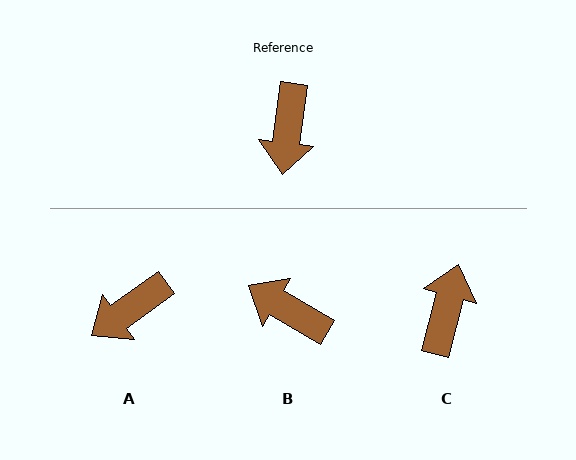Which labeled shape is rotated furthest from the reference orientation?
C, about 172 degrees away.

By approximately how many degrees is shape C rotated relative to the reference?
Approximately 172 degrees counter-clockwise.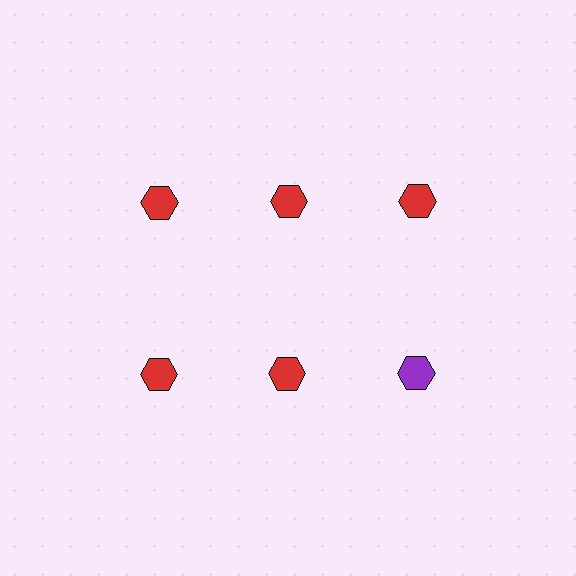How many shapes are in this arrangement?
There are 6 shapes arranged in a grid pattern.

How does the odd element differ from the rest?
It has a different color: purple instead of red.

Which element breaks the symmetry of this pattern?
The purple hexagon in the second row, center column breaks the symmetry. All other shapes are red hexagons.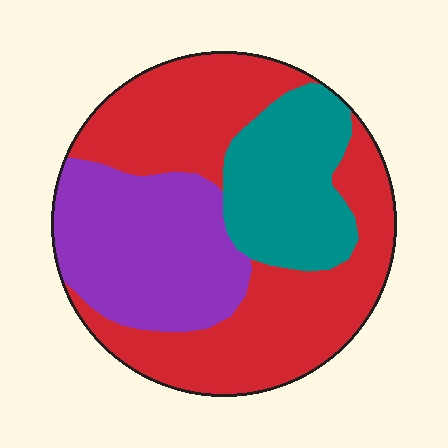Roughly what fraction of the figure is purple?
Purple covers 28% of the figure.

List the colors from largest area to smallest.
From largest to smallest: red, purple, teal.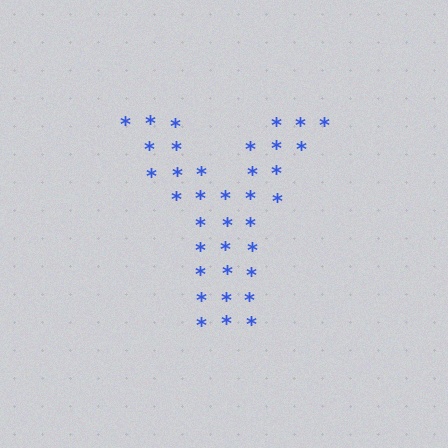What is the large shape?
The large shape is the letter Y.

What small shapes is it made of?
It is made of small asterisks.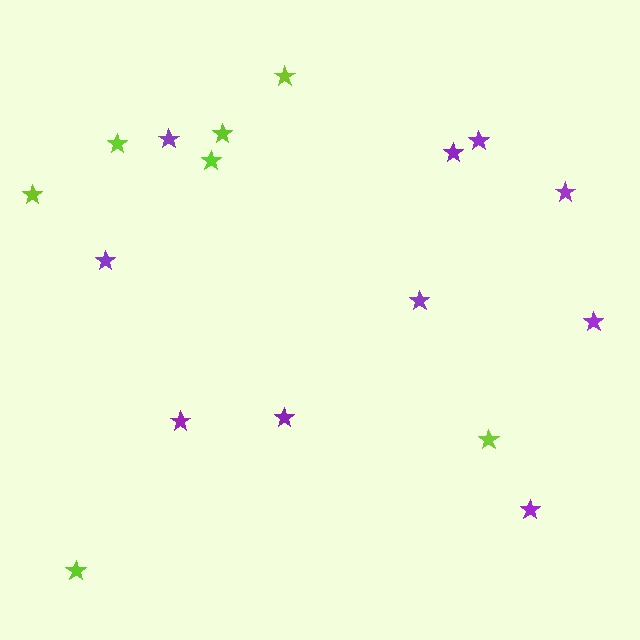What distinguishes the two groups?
There are 2 groups: one group of purple stars (10) and one group of lime stars (7).